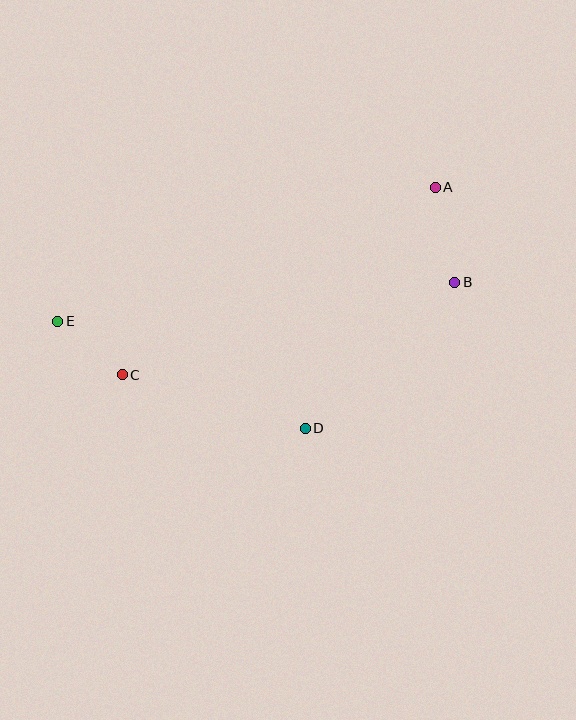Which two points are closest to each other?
Points C and E are closest to each other.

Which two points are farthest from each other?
Points A and E are farthest from each other.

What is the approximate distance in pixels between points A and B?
The distance between A and B is approximately 97 pixels.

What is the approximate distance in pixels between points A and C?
The distance between A and C is approximately 365 pixels.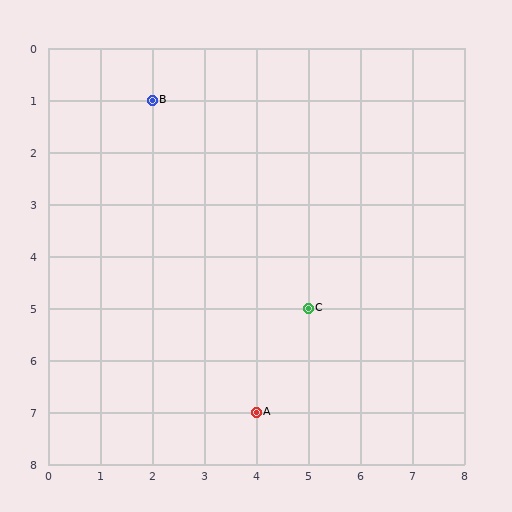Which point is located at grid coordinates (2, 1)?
Point B is at (2, 1).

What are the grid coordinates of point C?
Point C is at grid coordinates (5, 5).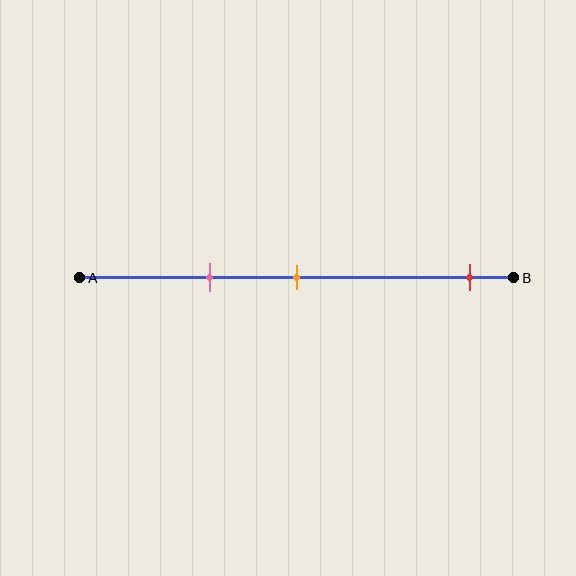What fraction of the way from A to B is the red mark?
The red mark is approximately 90% (0.9) of the way from A to B.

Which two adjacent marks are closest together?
The pink and orange marks are the closest adjacent pair.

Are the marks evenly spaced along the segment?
No, the marks are not evenly spaced.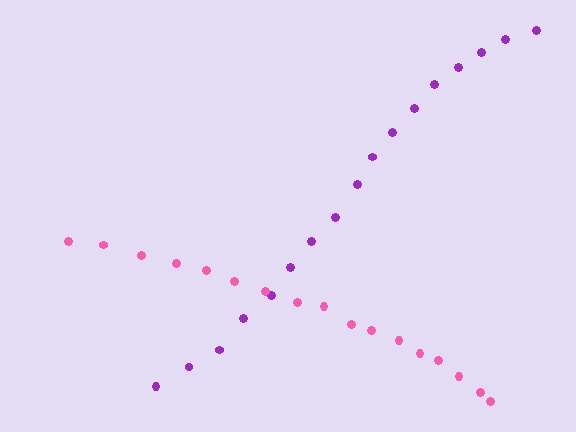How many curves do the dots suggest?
There are 2 distinct paths.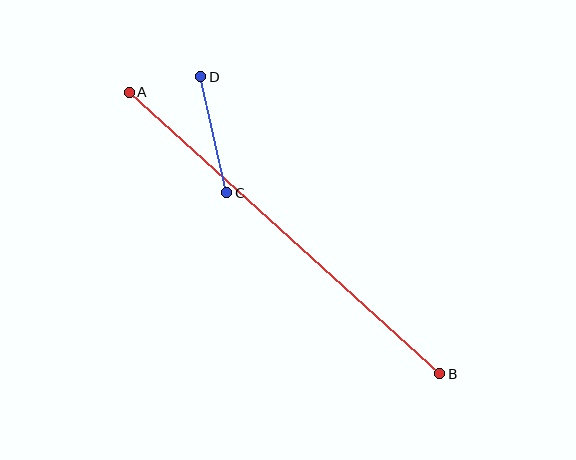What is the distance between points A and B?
The distance is approximately 419 pixels.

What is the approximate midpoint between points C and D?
The midpoint is at approximately (214, 135) pixels.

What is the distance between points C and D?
The distance is approximately 119 pixels.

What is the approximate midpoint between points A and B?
The midpoint is at approximately (284, 233) pixels.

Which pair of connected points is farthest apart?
Points A and B are farthest apart.